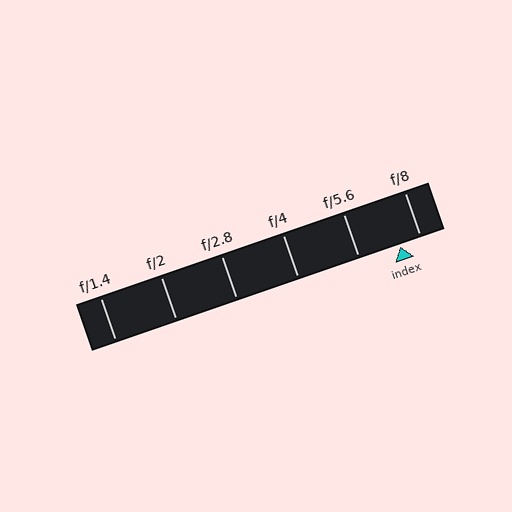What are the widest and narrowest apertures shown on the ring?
The widest aperture shown is f/1.4 and the narrowest is f/8.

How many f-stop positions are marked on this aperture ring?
There are 6 f-stop positions marked.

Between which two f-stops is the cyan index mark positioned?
The index mark is between f/5.6 and f/8.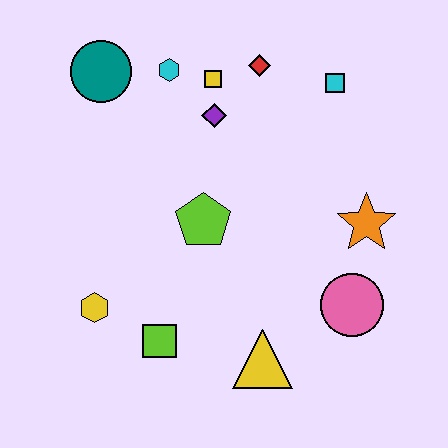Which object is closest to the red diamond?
The yellow square is closest to the red diamond.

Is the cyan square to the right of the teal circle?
Yes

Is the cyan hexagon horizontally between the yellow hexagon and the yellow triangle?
Yes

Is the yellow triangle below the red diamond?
Yes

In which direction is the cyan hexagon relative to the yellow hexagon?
The cyan hexagon is above the yellow hexagon.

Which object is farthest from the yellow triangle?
The teal circle is farthest from the yellow triangle.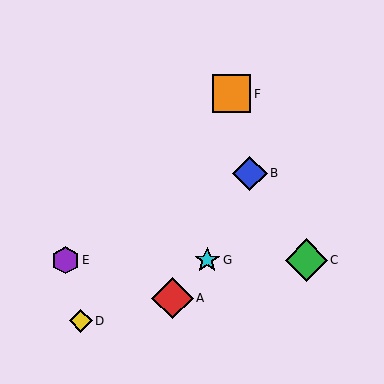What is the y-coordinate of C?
Object C is at y≈260.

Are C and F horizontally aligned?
No, C is at y≈260 and F is at y≈94.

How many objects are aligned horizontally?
3 objects (C, E, G) are aligned horizontally.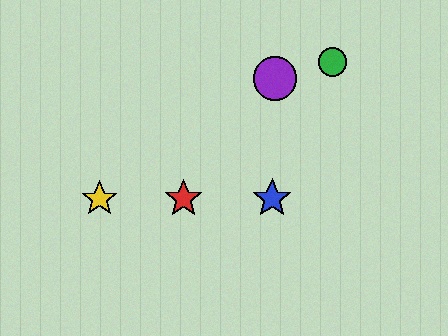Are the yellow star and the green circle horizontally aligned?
No, the yellow star is at y≈199 and the green circle is at y≈62.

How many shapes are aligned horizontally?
3 shapes (the red star, the blue star, the yellow star) are aligned horizontally.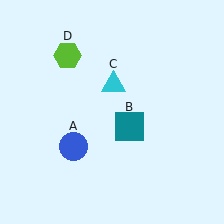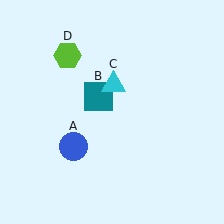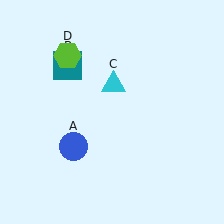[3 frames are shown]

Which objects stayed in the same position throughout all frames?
Blue circle (object A) and cyan triangle (object C) and lime hexagon (object D) remained stationary.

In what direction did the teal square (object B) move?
The teal square (object B) moved up and to the left.